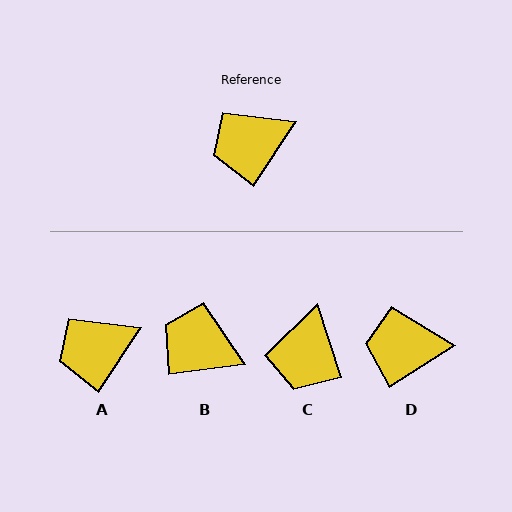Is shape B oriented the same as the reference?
No, it is off by about 49 degrees.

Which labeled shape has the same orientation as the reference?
A.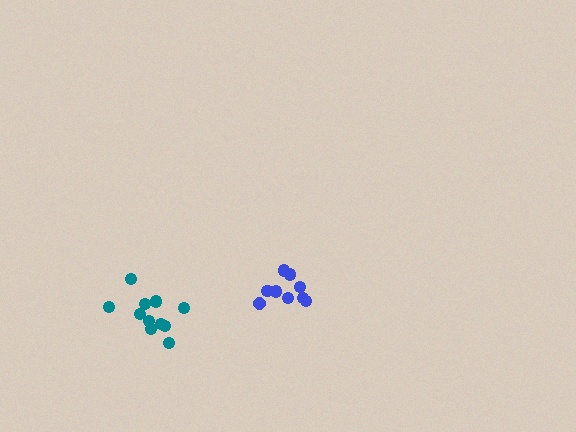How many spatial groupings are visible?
There are 2 spatial groupings.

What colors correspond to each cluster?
The clusters are colored: teal, blue.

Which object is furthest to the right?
The blue cluster is rightmost.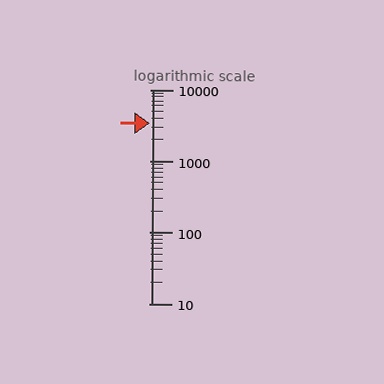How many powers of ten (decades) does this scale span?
The scale spans 3 decades, from 10 to 10000.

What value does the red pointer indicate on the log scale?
The pointer indicates approximately 3400.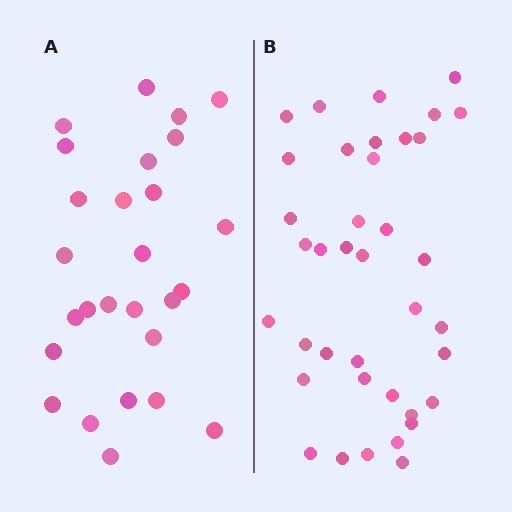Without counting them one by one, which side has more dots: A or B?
Region B (the right region) has more dots.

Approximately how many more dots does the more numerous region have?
Region B has roughly 12 or so more dots than region A.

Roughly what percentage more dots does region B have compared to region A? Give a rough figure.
About 40% more.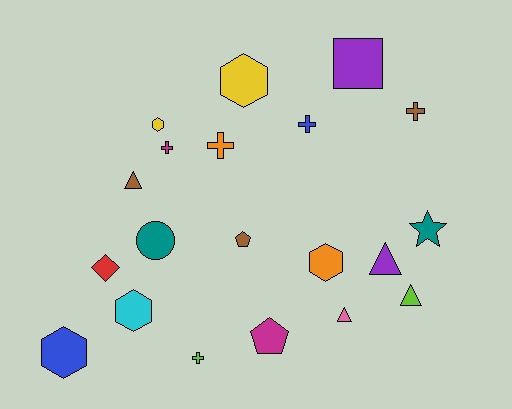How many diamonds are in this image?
There is 1 diamond.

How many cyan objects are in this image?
There is 1 cyan object.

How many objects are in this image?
There are 20 objects.